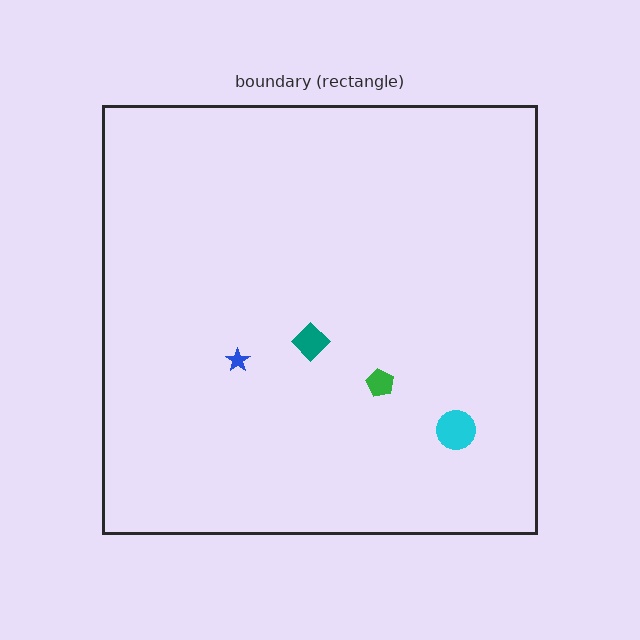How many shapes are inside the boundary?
4 inside, 0 outside.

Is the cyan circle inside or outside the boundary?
Inside.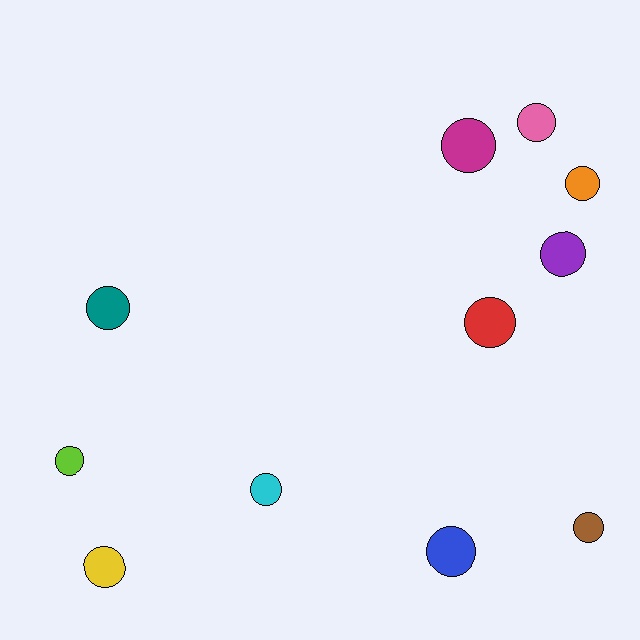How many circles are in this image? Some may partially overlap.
There are 11 circles.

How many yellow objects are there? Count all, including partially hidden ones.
There is 1 yellow object.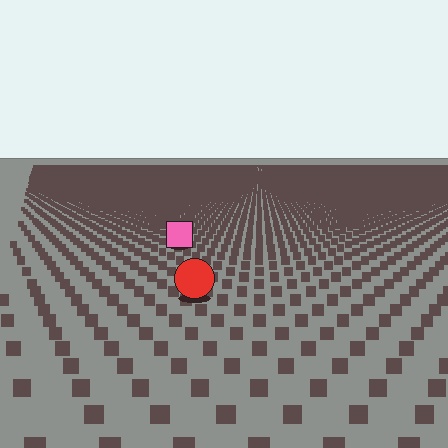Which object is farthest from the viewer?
The pink square is farthest from the viewer. It appears smaller and the ground texture around it is denser.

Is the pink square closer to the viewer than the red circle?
No. The red circle is closer — you can tell from the texture gradient: the ground texture is coarser near it.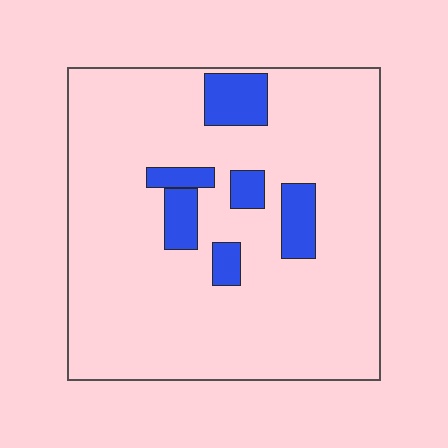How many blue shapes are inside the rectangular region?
6.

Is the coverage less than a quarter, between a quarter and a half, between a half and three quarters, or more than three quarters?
Less than a quarter.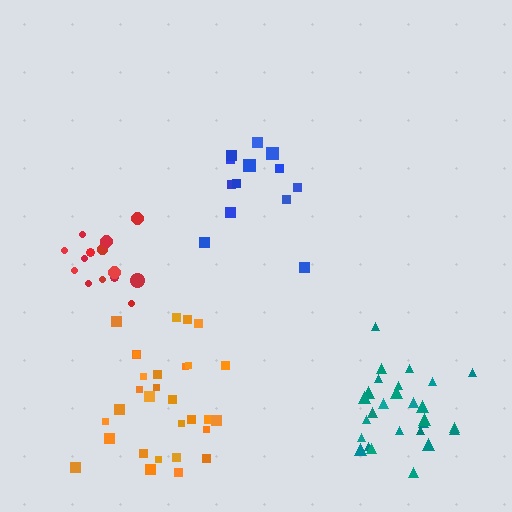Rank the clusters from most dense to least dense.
red, teal, orange, blue.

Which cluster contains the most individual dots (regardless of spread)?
Orange (30).